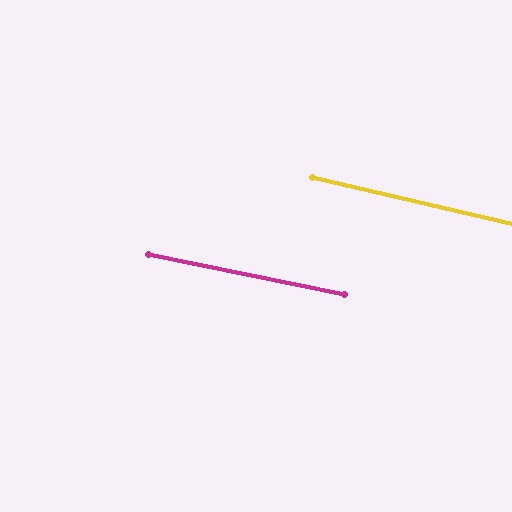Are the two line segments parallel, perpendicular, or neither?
Parallel — their directions differ by only 1.5°.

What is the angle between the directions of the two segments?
Approximately 1 degree.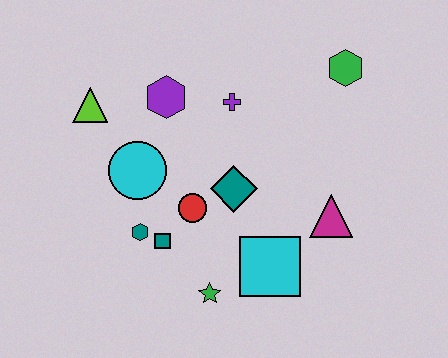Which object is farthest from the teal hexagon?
The green hexagon is farthest from the teal hexagon.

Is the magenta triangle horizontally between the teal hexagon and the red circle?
No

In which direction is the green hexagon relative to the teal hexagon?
The green hexagon is to the right of the teal hexagon.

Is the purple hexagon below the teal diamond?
No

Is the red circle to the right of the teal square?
Yes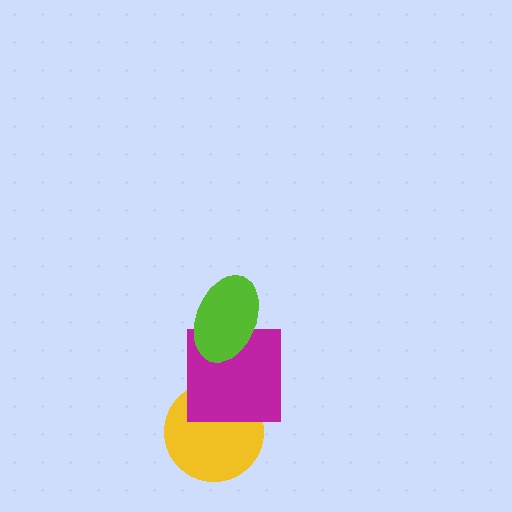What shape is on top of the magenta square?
The lime ellipse is on top of the magenta square.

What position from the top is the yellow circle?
The yellow circle is 3rd from the top.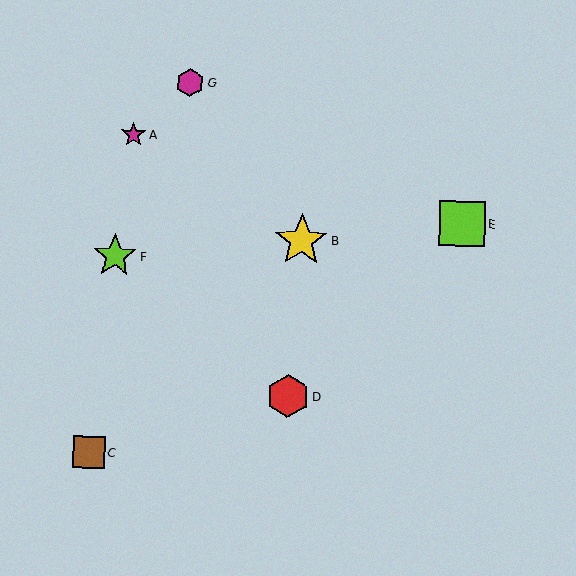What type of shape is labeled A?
Shape A is a magenta star.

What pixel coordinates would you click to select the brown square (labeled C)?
Click at (89, 452) to select the brown square C.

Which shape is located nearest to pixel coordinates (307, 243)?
The yellow star (labeled B) at (301, 241) is nearest to that location.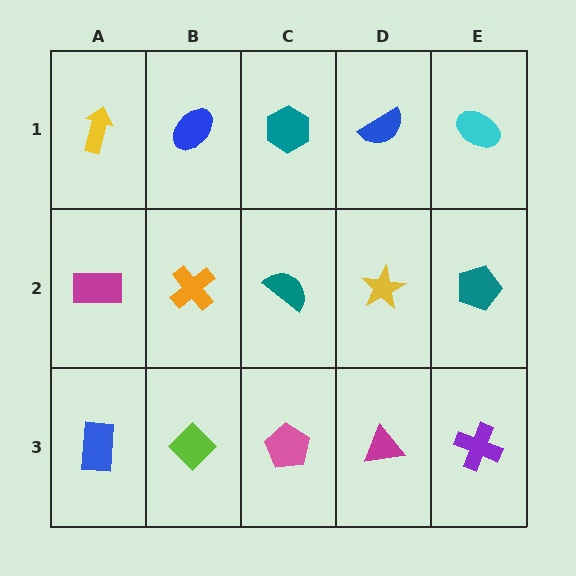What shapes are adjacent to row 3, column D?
A yellow star (row 2, column D), a pink pentagon (row 3, column C), a purple cross (row 3, column E).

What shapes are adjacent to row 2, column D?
A blue semicircle (row 1, column D), a magenta triangle (row 3, column D), a teal semicircle (row 2, column C), a teal pentagon (row 2, column E).